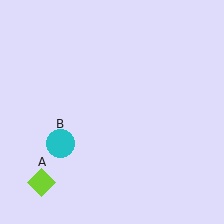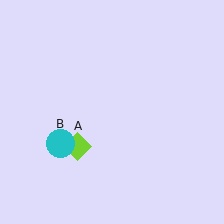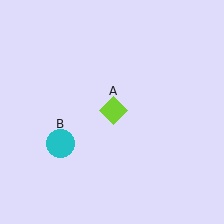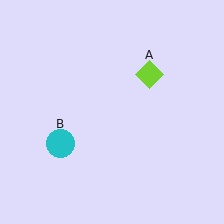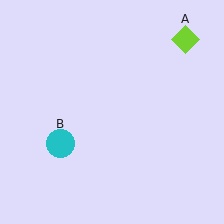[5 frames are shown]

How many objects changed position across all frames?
1 object changed position: lime diamond (object A).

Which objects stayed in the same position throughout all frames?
Cyan circle (object B) remained stationary.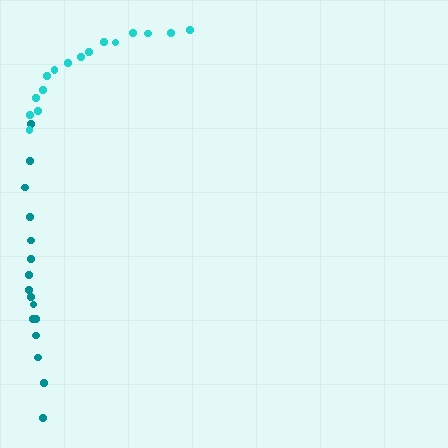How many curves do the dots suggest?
There are 2 distinct paths.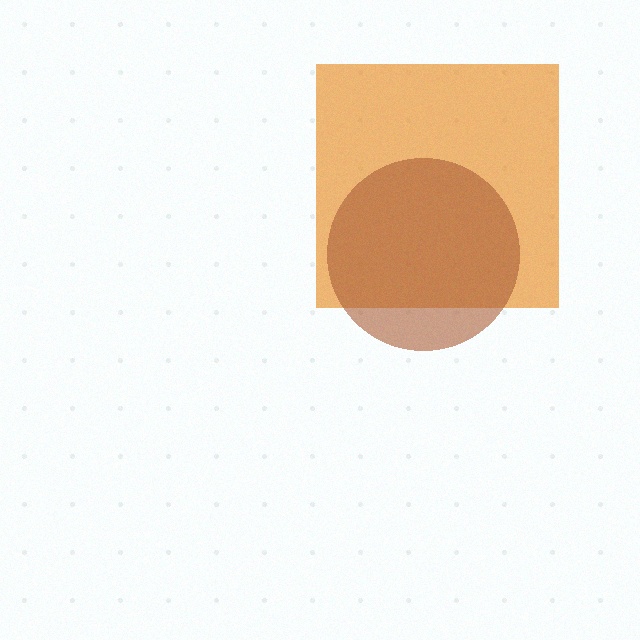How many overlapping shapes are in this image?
There are 2 overlapping shapes in the image.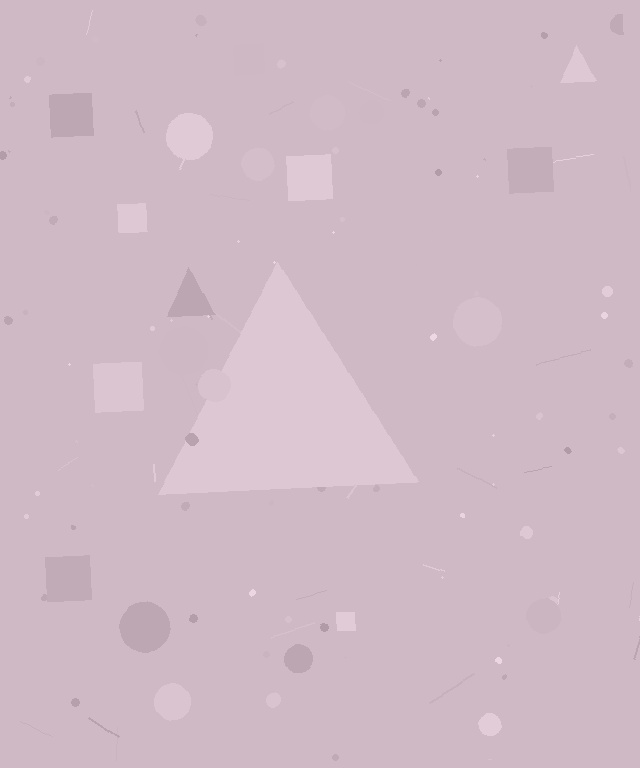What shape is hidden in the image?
A triangle is hidden in the image.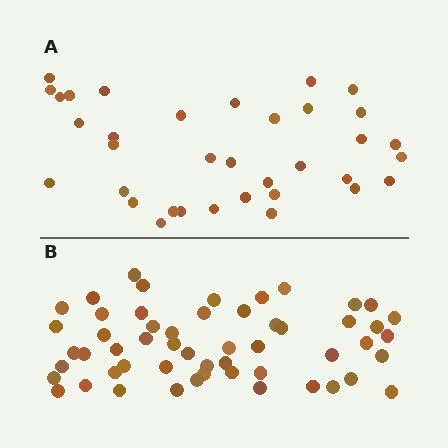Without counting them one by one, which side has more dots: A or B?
Region B (the bottom region) has more dots.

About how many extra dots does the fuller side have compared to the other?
Region B has approximately 20 more dots than region A.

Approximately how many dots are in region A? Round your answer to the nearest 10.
About 40 dots. (The exact count is 35, which rounds to 40.)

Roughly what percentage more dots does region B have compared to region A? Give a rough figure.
About 55% more.